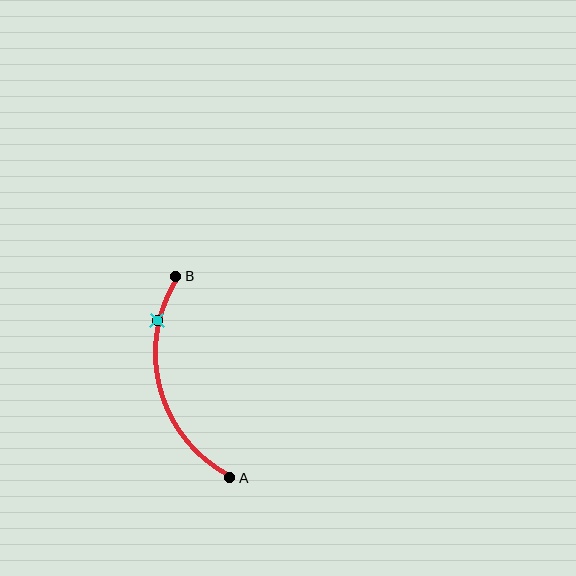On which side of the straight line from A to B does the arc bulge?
The arc bulges to the left of the straight line connecting A and B.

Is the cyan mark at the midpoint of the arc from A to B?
No. The cyan mark lies on the arc but is closer to endpoint B. The arc midpoint would be at the point on the curve equidistant along the arc from both A and B.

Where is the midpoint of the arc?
The arc midpoint is the point on the curve farthest from the straight line joining A and B. It sits to the left of that line.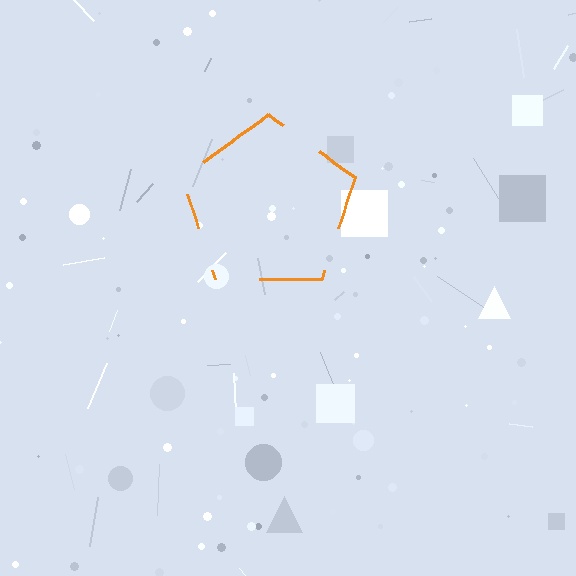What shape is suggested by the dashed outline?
The dashed outline suggests a pentagon.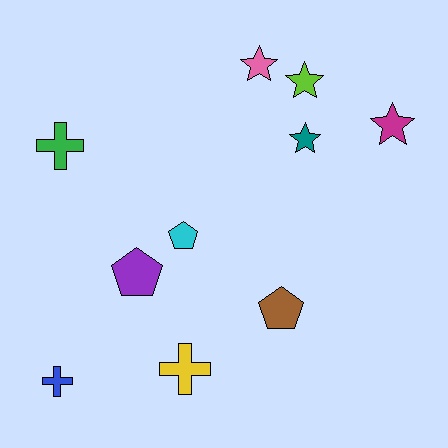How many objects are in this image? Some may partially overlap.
There are 10 objects.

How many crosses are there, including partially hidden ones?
There are 3 crosses.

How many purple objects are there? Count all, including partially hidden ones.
There is 1 purple object.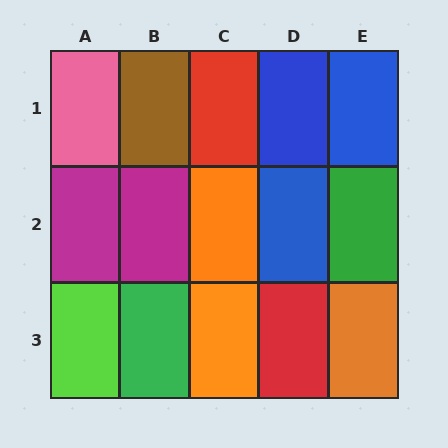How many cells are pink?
1 cell is pink.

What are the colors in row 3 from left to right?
Lime, green, orange, red, orange.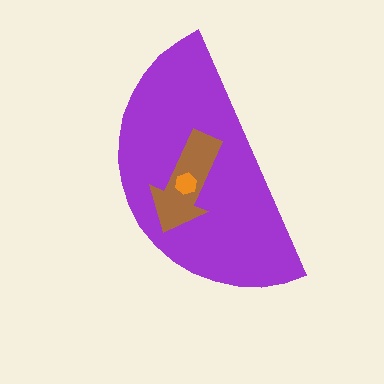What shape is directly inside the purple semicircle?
The brown arrow.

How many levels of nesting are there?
3.